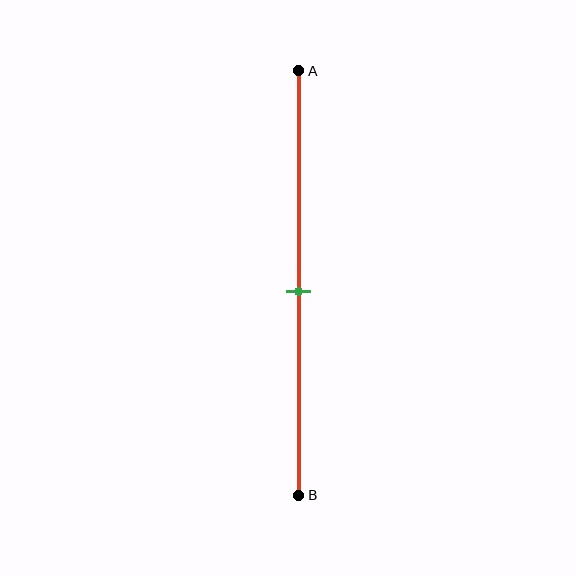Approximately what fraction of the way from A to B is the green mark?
The green mark is approximately 50% of the way from A to B.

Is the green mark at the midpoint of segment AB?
Yes, the mark is approximately at the midpoint.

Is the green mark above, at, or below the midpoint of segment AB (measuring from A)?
The green mark is approximately at the midpoint of segment AB.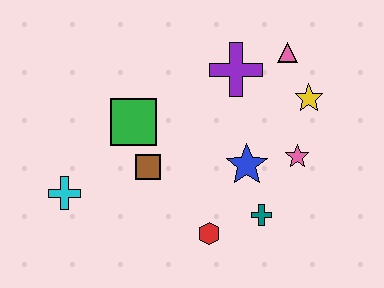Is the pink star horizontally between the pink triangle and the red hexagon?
No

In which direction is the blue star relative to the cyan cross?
The blue star is to the right of the cyan cross.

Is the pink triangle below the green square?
No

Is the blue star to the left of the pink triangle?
Yes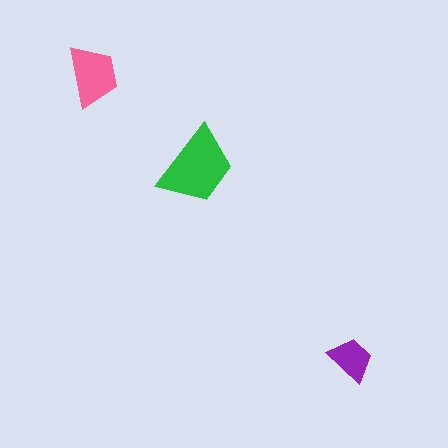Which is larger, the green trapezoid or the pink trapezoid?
The green one.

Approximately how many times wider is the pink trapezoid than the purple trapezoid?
About 1.5 times wider.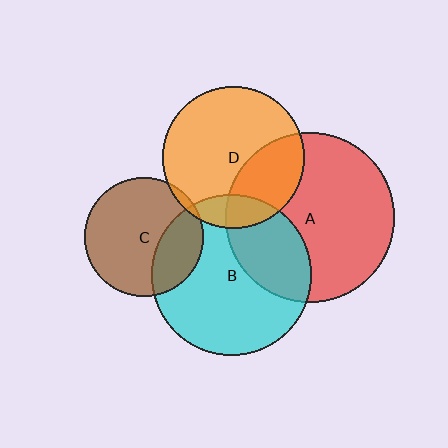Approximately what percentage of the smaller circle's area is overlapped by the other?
Approximately 30%.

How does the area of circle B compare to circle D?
Approximately 1.3 times.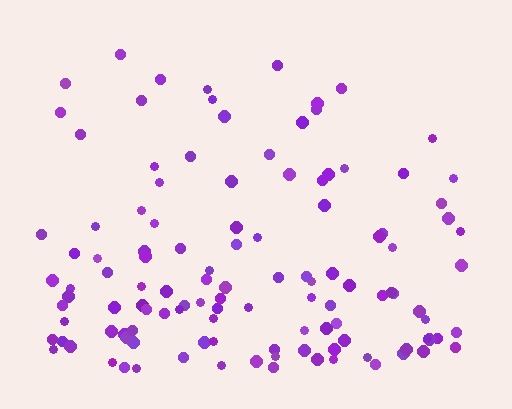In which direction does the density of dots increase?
From top to bottom, with the bottom side densest.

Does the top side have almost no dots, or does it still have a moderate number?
Still a moderate number, just noticeably fewer than the bottom.